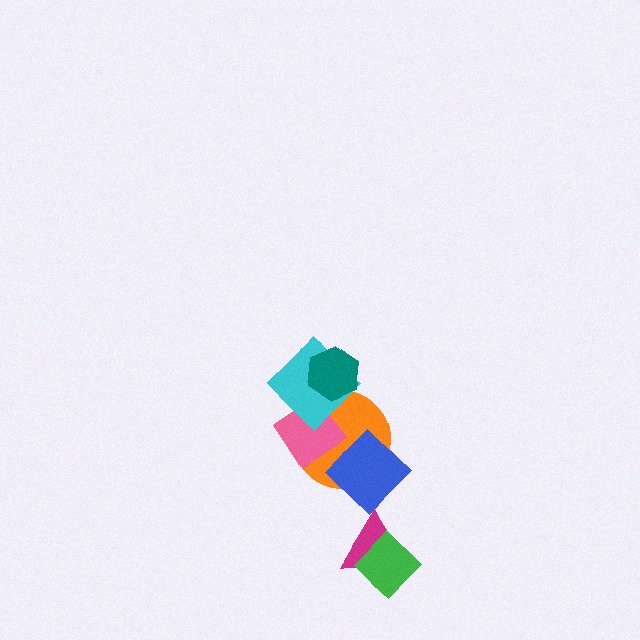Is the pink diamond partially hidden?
Yes, it is partially covered by another shape.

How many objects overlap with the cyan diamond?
3 objects overlap with the cyan diamond.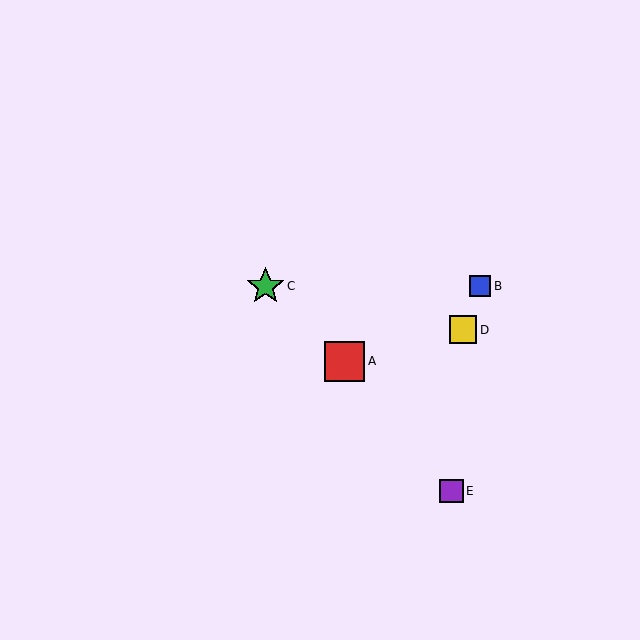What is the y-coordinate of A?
Object A is at y≈361.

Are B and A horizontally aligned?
No, B is at y≈286 and A is at y≈361.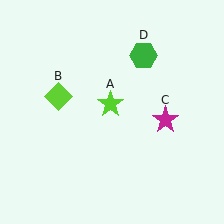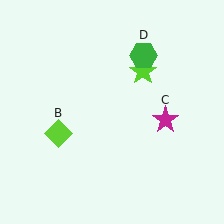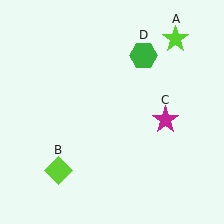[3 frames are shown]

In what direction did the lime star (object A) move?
The lime star (object A) moved up and to the right.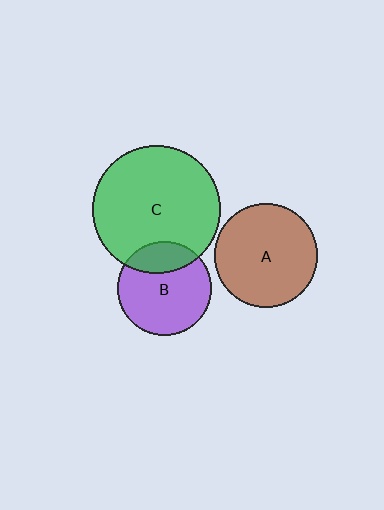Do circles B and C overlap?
Yes.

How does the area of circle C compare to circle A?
Approximately 1.5 times.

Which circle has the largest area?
Circle C (green).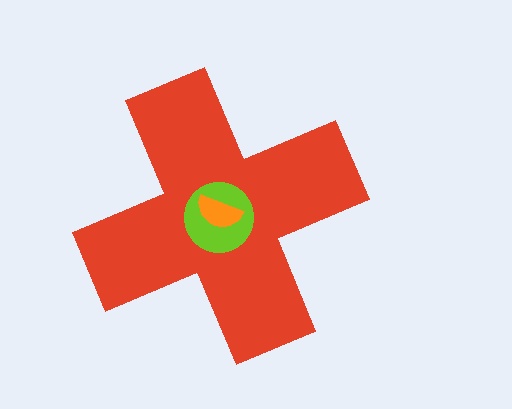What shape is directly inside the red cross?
The lime circle.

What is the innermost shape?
The orange semicircle.